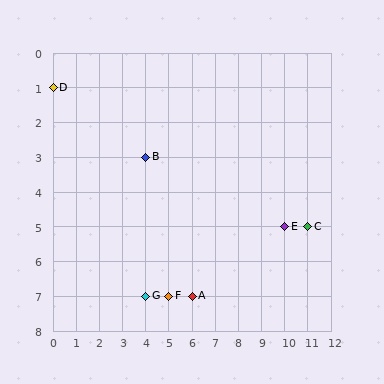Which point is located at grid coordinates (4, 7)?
Point G is at (4, 7).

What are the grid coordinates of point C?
Point C is at grid coordinates (11, 5).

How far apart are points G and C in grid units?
Points G and C are 7 columns and 2 rows apart (about 7.3 grid units diagonally).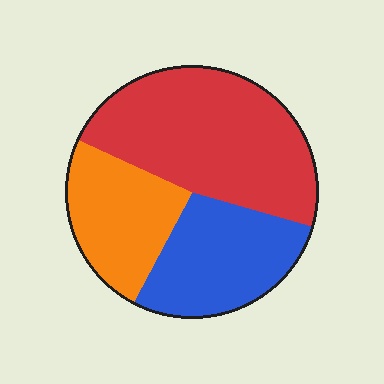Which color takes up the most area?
Red, at roughly 50%.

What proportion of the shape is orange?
Orange takes up about one quarter (1/4) of the shape.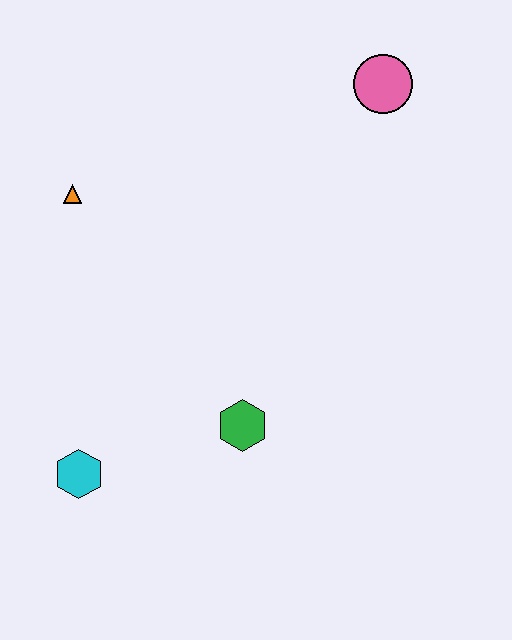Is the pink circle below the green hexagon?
No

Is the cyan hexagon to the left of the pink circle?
Yes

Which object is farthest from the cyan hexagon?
The pink circle is farthest from the cyan hexagon.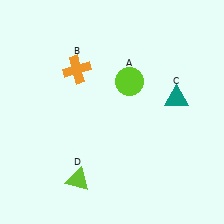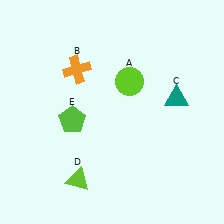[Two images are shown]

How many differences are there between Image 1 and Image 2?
There is 1 difference between the two images.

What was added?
A lime pentagon (E) was added in Image 2.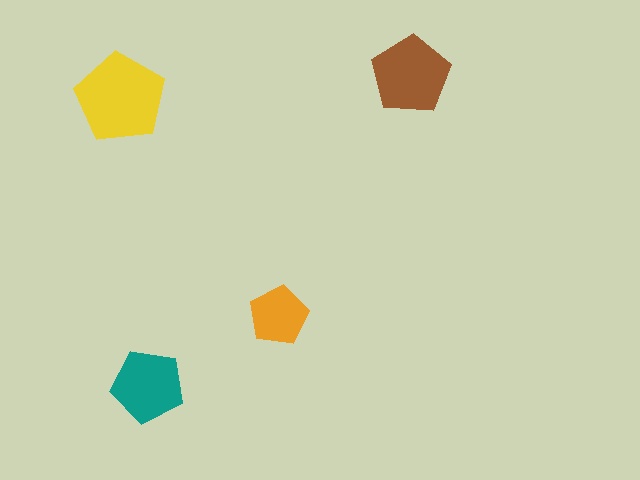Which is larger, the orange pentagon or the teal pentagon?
The teal one.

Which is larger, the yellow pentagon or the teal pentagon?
The yellow one.